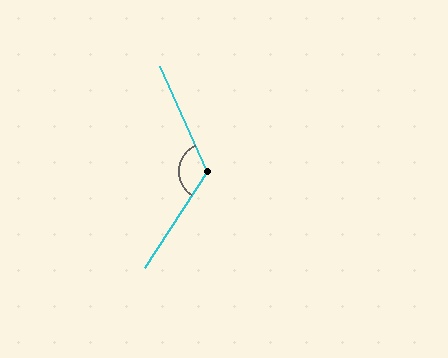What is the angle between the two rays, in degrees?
Approximately 122 degrees.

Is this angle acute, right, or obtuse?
It is obtuse.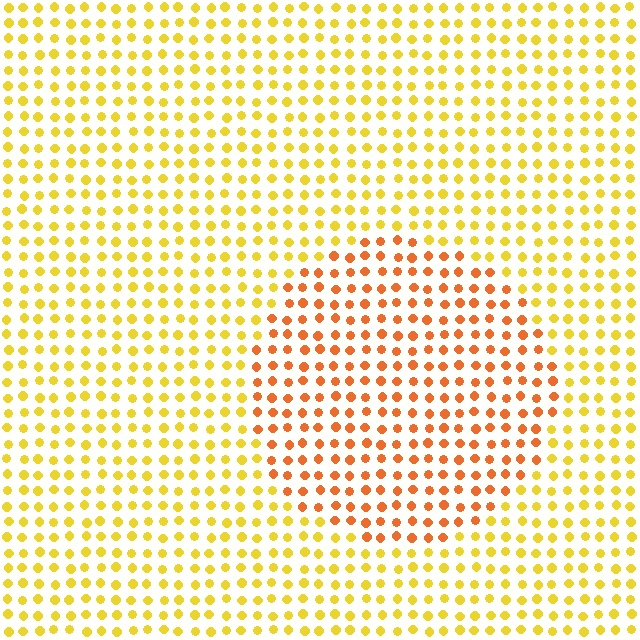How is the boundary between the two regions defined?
The boundary is defined purely by a slight shift in hue (about 34 degrees). Spacing, size, and orientation are identical on both sides.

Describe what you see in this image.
The image is filled with small yellow elements in a uniform arrangement. A circle-shaped region is visible where the elements are tinted to a slightly different hue, forming a subtle color boundary.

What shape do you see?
I see a circle.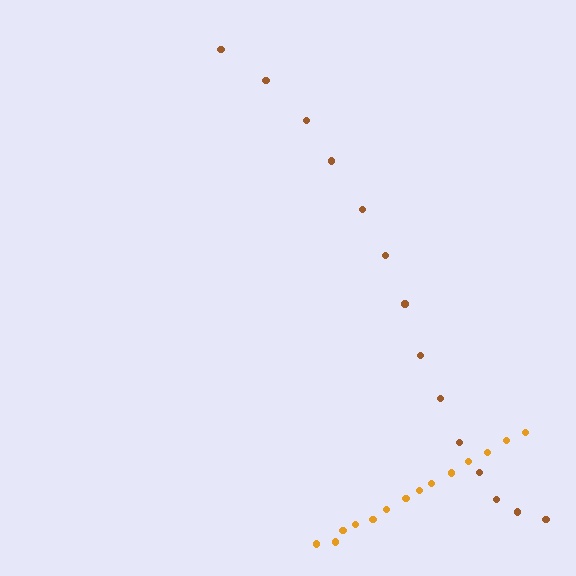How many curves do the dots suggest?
There are 2 distinct paths.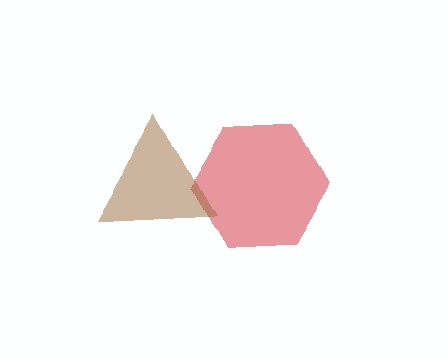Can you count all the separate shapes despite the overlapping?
Yes, there are 2 separate shapes.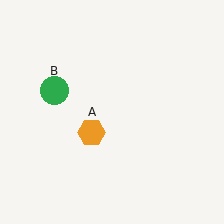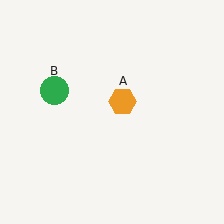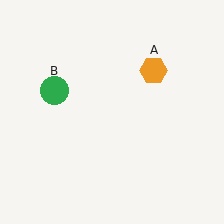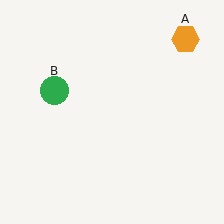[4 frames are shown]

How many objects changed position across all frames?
1 object changed position: orange hexagon (object A).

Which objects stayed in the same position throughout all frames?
Green circle (object B) remained stationary.